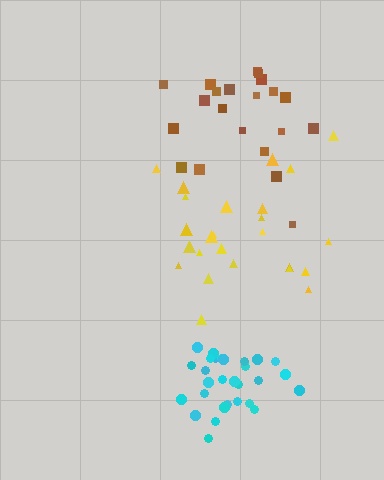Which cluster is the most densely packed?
Cyan.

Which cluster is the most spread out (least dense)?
Brown.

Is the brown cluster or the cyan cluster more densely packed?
Cyan.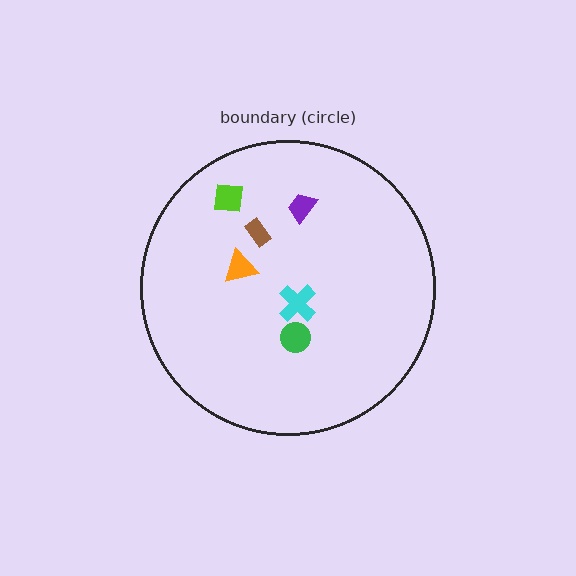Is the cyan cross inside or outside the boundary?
Inside.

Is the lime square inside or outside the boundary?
Inside.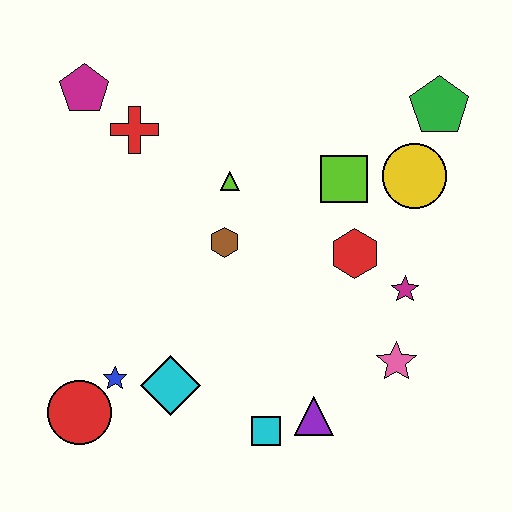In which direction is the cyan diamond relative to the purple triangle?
The cyan diamond is to the left of the purple triangle.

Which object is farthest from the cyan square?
The magenta pentagon is farthest from the cyan square.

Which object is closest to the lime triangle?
The brown hexagon is closest to the lime triangle.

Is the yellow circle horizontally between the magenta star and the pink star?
No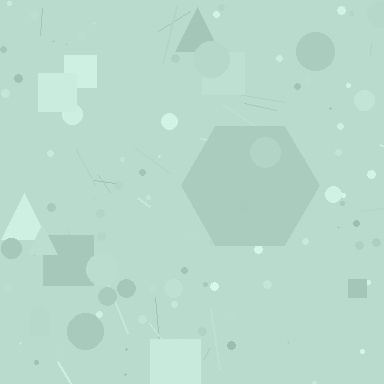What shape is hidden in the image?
A hexagon is hidden in the image.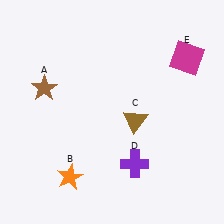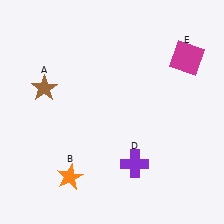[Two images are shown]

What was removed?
The brown triangle (C) was removed in Image 2.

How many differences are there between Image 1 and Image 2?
There is 1 difference between the two images.